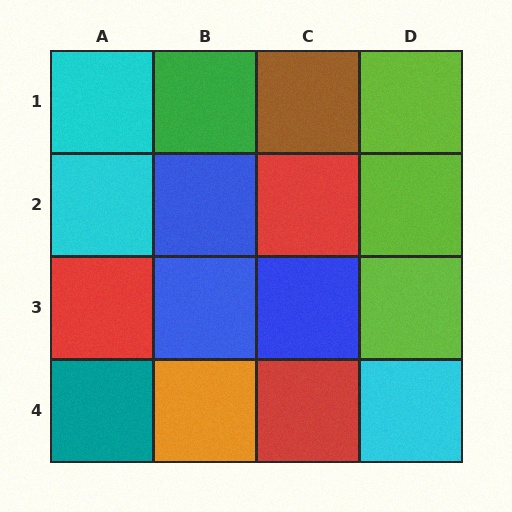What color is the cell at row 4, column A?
Teal.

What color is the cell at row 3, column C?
Blue.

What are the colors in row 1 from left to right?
Cyan, green, brown, lime.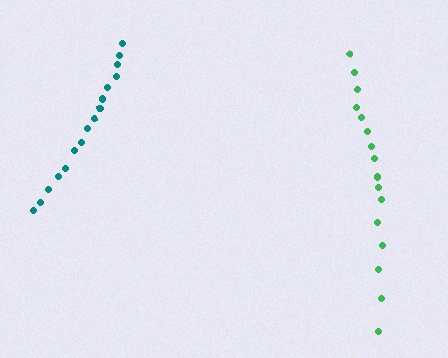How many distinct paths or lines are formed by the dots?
There are 2 distinct paths.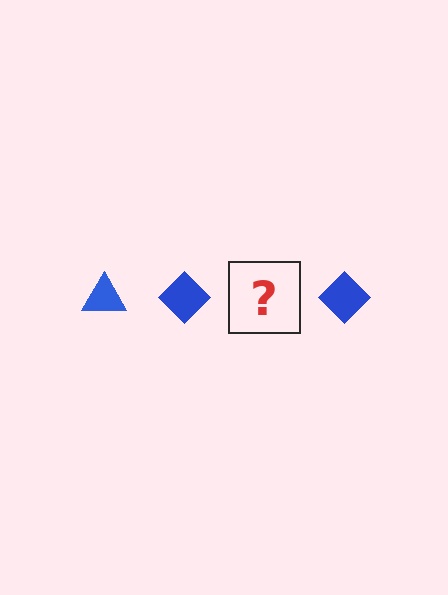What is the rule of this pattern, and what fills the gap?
The rule is that the pattern cycles through triangle, diamond shapes in blue. The gap should be filled with a blue triangle.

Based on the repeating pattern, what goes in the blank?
The blank should be a blue triangle.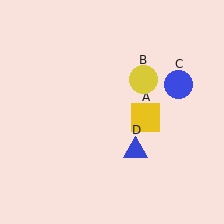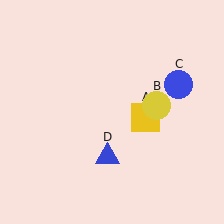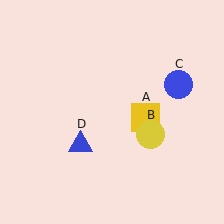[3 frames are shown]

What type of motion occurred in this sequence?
The yellow circle (object B), blue triangle (object D) rotated clockwise around the center of the scene.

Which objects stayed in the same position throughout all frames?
Yellow square (object A) and blue circle (object C) remained stationary.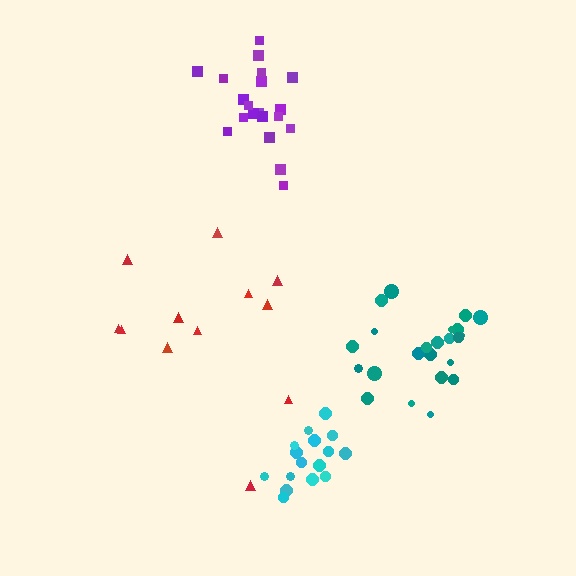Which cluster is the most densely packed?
Teal.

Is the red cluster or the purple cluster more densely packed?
Purple.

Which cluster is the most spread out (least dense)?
Red.